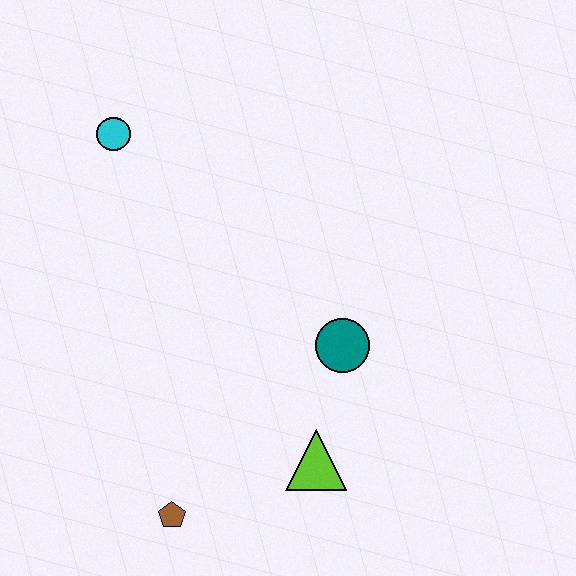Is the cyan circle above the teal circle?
Yes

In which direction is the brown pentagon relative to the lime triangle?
The brown pentagon is to the left of the lime triangle.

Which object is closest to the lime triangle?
The teal circle is closest to the lime triangle.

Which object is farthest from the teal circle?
The cyan circle is farthest from the teal circle.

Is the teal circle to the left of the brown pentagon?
No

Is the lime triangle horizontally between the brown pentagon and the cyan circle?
No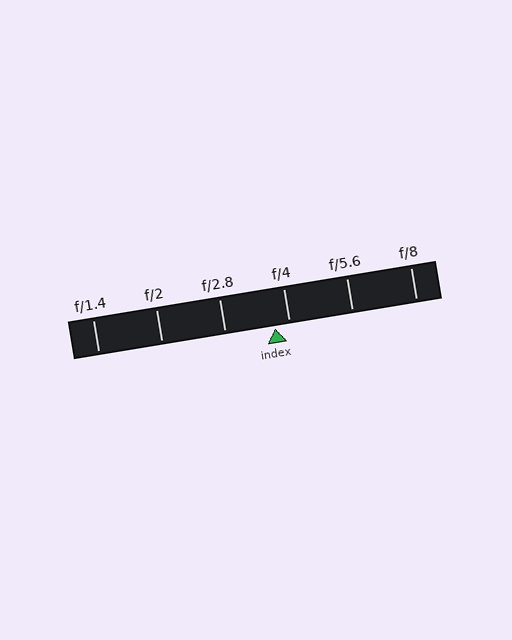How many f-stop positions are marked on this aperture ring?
There are 6 f-stop positions marked.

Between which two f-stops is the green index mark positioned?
The index mark is between f/2.8 and f/4.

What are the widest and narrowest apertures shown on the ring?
The widest aperture shown is f/1.4 and the narrowest is f/8.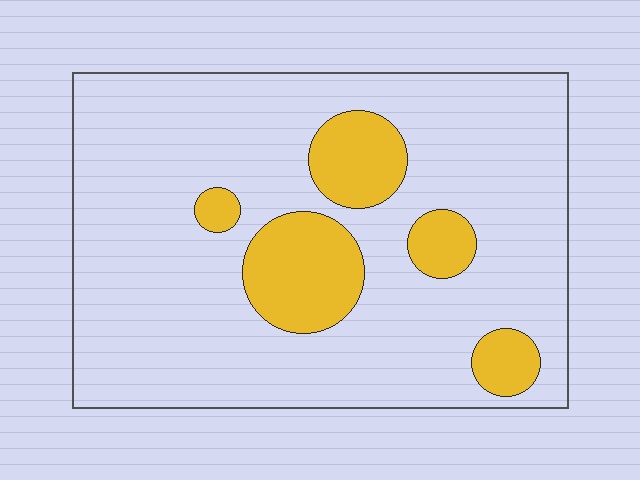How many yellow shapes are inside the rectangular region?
5.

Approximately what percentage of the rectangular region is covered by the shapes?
Approximately 15%.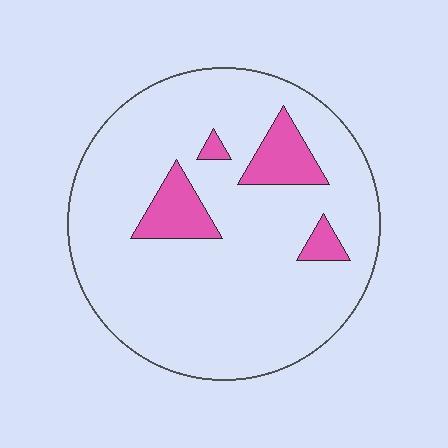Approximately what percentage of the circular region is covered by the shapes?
Approximately 10%.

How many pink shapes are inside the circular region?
4.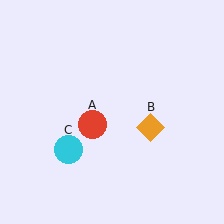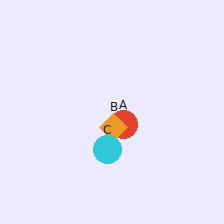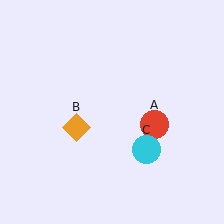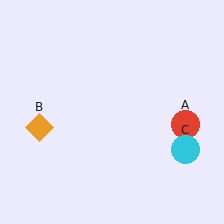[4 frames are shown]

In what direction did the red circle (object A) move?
The red circle (object A) moved right.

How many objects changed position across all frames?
3 objects changed position: red circle (object A), orange diamond (object B), cyan circle (object C).